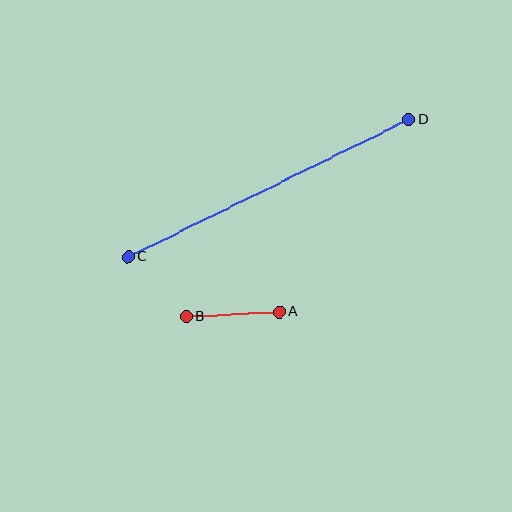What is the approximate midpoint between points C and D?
The midpoint is at approximately (269, 188) pixels.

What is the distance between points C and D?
The distance is approximately 313 pixels.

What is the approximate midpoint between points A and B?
The midpoint is at approximately (233, 314) pixels.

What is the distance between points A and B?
The distance is approximately 93 pixels.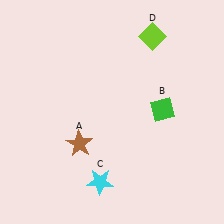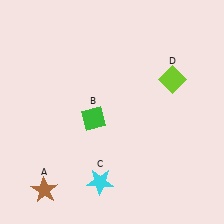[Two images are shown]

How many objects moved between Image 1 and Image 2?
3 objects moved between the two images.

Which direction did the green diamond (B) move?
The green diamond (B) moved left.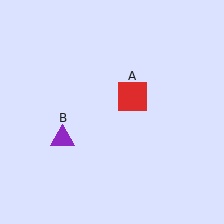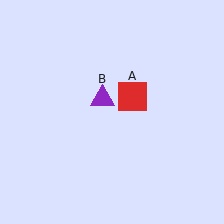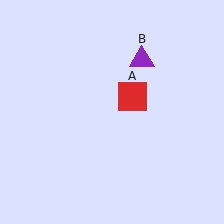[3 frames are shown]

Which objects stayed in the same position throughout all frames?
Red square (object A) remained stationary.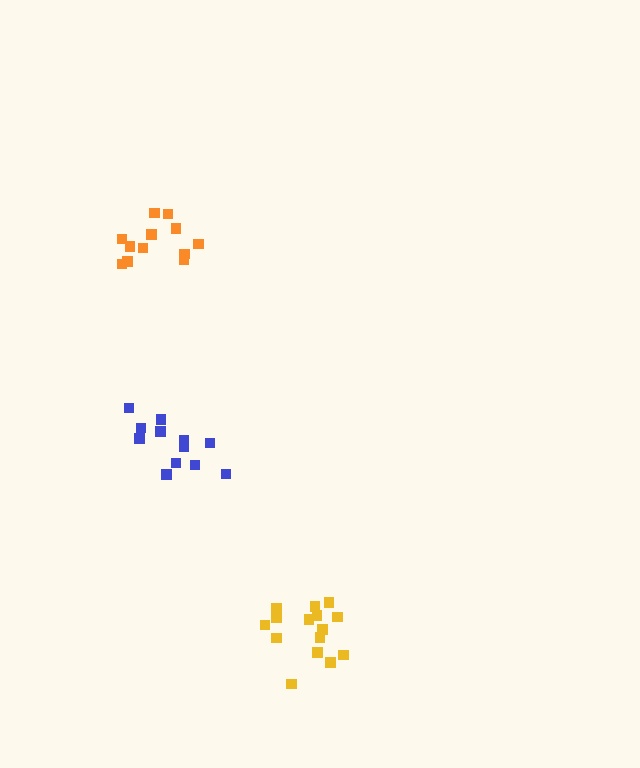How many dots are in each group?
Group 1: 12 dots, Group 2: 15 dots, Group 3: 12 dots (39 total).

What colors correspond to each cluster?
The clusters are colored: orange, yellow, blue.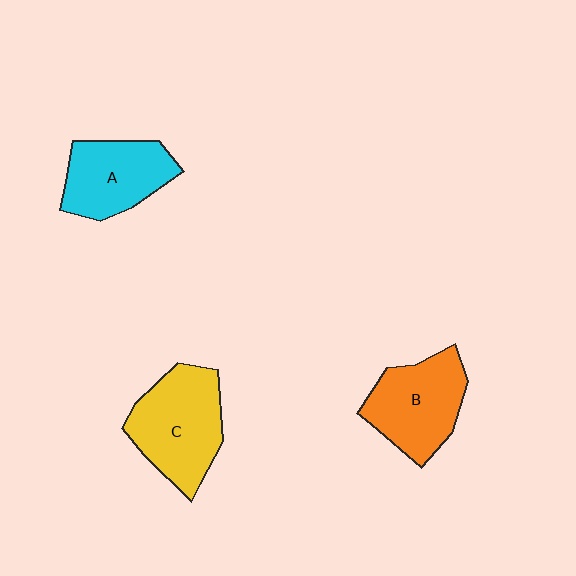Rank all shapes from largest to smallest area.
From largest to smallest: C (yellow), B (orange), A (cyan).